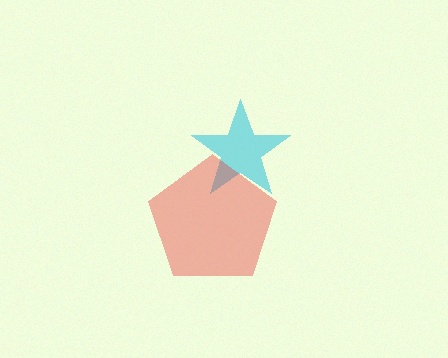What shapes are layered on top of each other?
The layered shapes are: a cyan star, a red pentagon.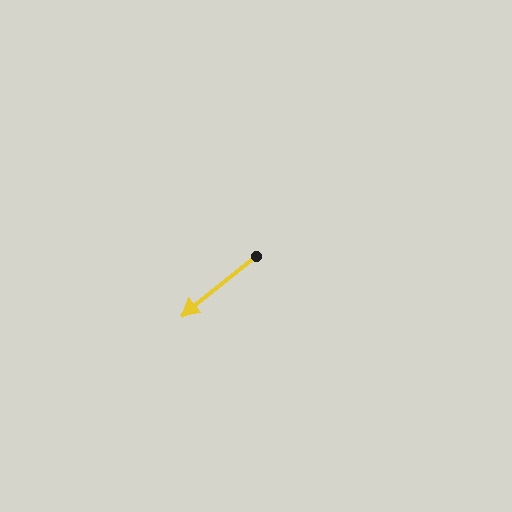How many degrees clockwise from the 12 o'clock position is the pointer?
Approximately 231 degrees.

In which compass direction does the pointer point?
Southwest.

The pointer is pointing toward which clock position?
Roughly 8 o'clock.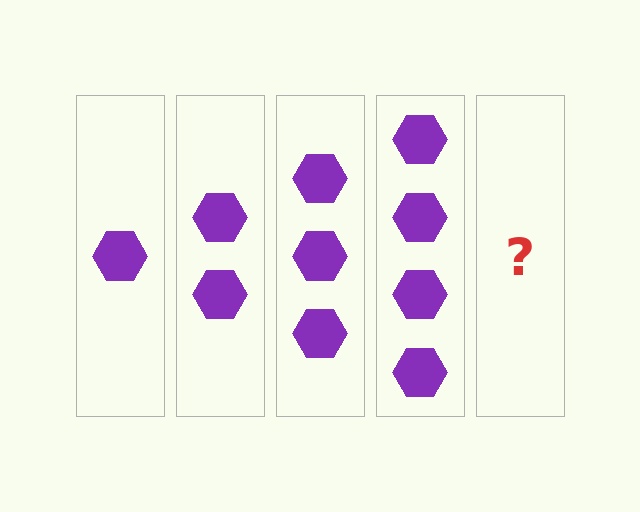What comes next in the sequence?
The next element should be 5 hexagons.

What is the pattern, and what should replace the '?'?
The pattern is that each step adds one more hexagon. The '?' should be 5 hexagons.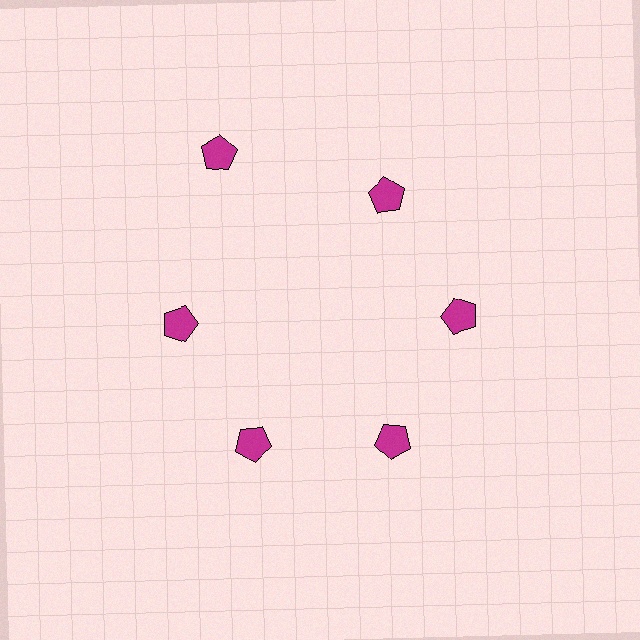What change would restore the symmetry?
The symmetry would be restored by moving it inward, back onto the ring so that all 6 pentagons sit at equal angles and equal distance from the center.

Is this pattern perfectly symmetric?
No. The 6 magenta pentagons are arranged in a ring, but one element near the 11 o'clock position is pushed outward from the center, breaking the 6-fold rotational symmetry.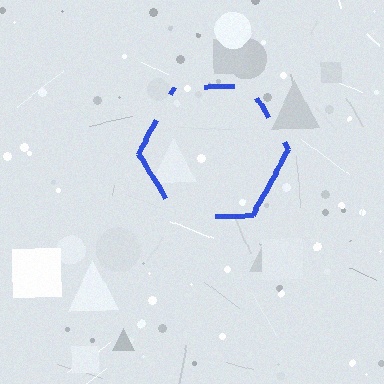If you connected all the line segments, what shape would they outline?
They would outline a hexagon.